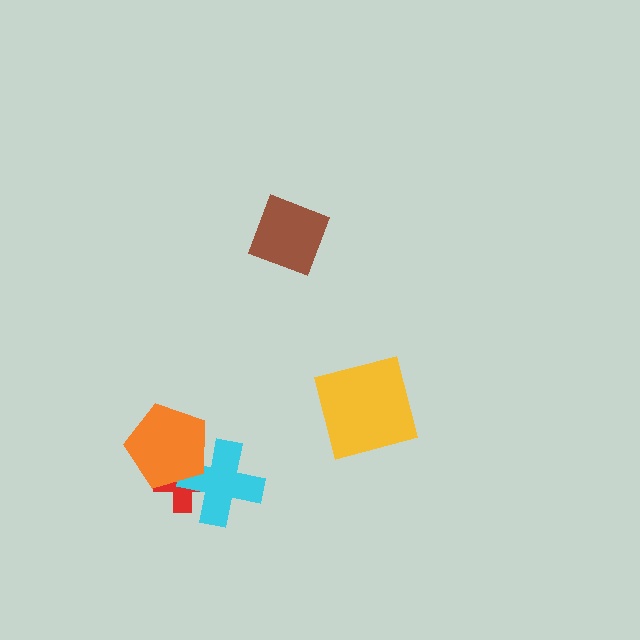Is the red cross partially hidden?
Yes, it is partially covered by another shape.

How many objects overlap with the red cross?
2 objects overlap with the red cross.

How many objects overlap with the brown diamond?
0 objects overlap with the brown diamond.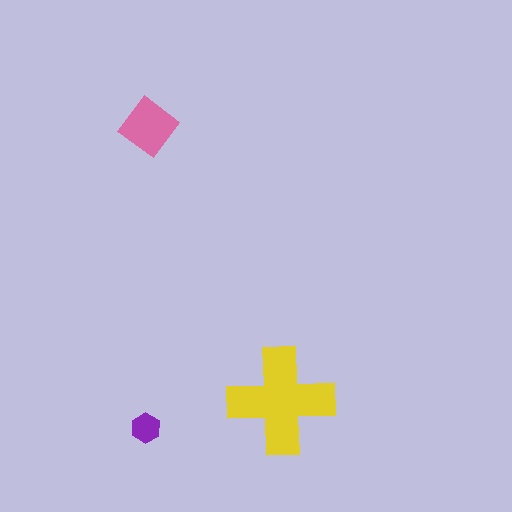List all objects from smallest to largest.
The purple hexagon, the pink diamond, the yellow cross.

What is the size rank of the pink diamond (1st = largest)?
2nd.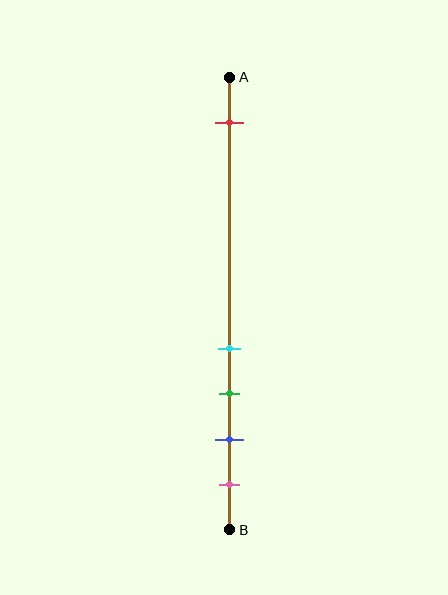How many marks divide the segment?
There are 5 marks dividing the segment.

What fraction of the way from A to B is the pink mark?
The pink mark is approximately 90% (0.9) of the way from A to B.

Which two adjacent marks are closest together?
The cyan and green marks are the closest adjacent pair.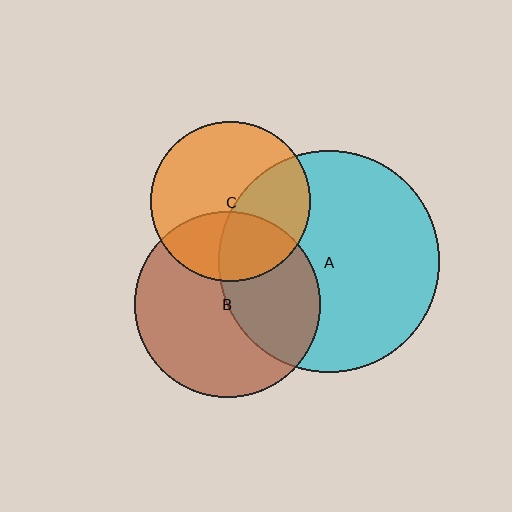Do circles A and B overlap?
Yes.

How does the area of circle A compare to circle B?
Approximately 1.4 times.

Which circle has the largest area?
Circle A (cyan).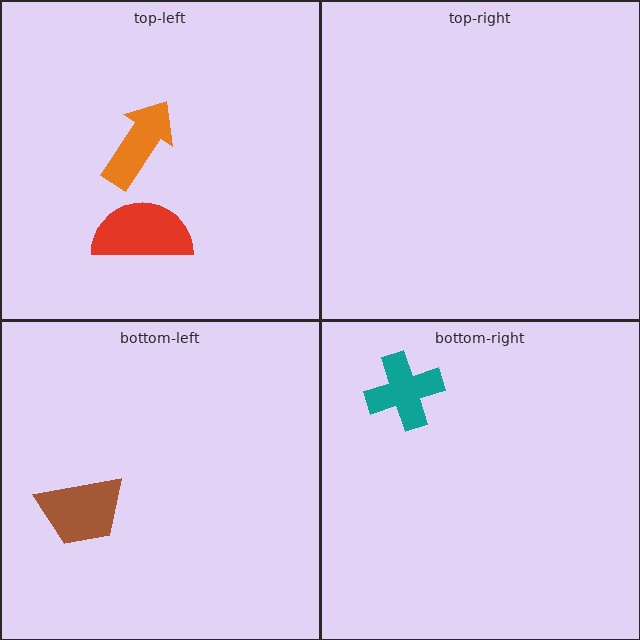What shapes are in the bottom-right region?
The teal cross.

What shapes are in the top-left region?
The orange arrow, the red semicircle.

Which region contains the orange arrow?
The top-left region.